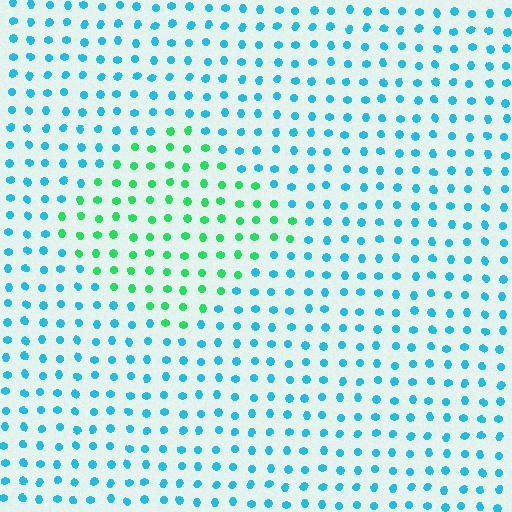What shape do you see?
I see a diamond.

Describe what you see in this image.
The image is filled with small cyan elements in a uniform arrangement. A diamond-shaped region is visible where the elements are tinted to a slightly different hue, forming a subtle color boundary.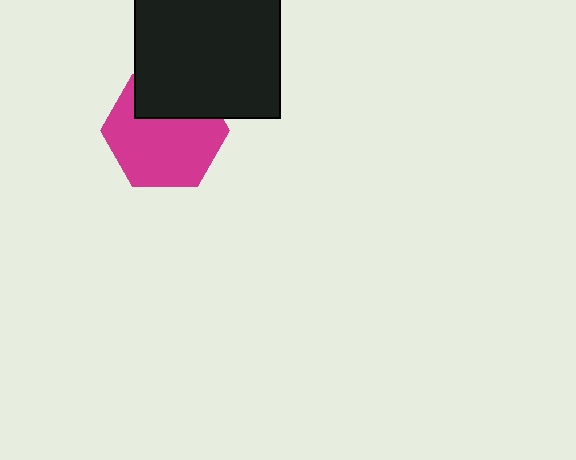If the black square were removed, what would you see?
You would see the complete magenta hexagon.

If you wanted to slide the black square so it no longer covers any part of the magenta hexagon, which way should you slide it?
Slide it up — that is the most direct way to separate the two shapes.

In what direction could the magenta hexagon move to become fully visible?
The magenta hexagon could move down. That would shift it out from behind the black square entirely.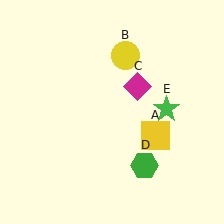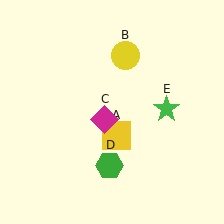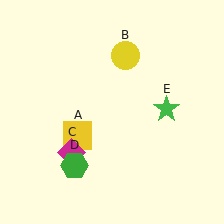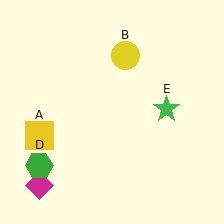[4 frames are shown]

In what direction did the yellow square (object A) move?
The yellow square (object A) moved left.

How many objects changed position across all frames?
3 objects changed position: yellow square (object A), magenta diamond (object C), green hexagon (object D).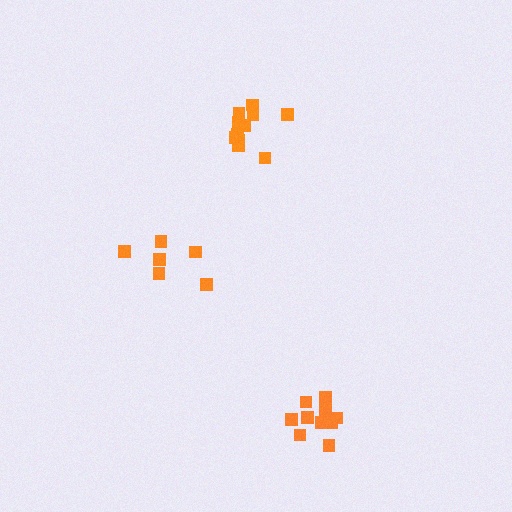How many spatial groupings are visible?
There are 3 spatial groupings.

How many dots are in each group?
Group 1: 6 dots, Group 2: 11 dots, Group 3: 10 dots (27 total).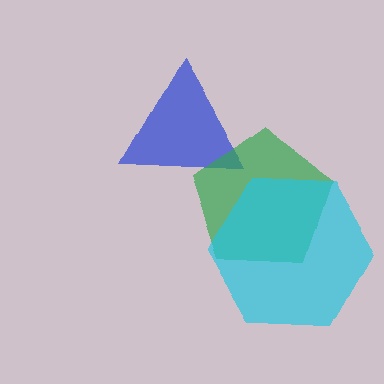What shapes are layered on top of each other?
The layered shapes are: a blue triangle, a green pentagon, a cyan hexagon.